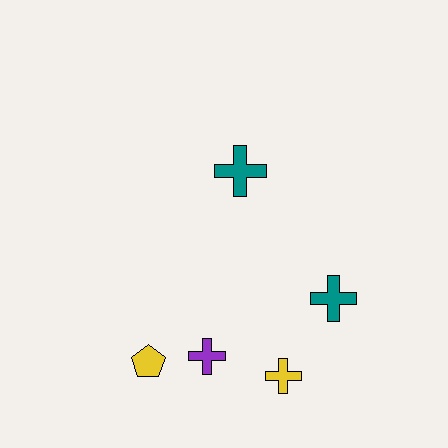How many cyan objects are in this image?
There are no cyan objects.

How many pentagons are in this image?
There is 1 pentagon.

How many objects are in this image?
There are 5 objects.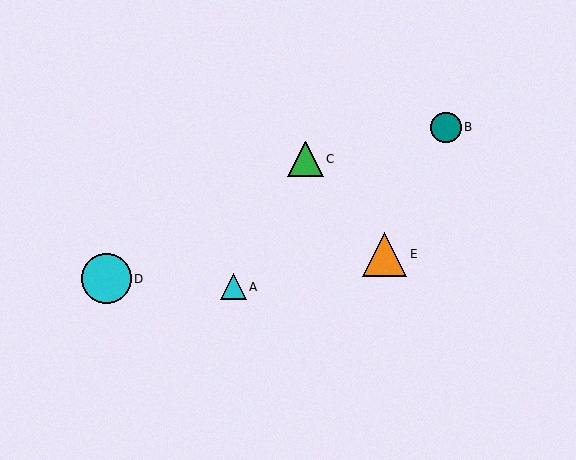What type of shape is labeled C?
Shape C is a green triangle.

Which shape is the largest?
The cyan circle (labeled D) is the largest.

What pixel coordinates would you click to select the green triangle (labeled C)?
Click at (305, 159) to select the green triangle C.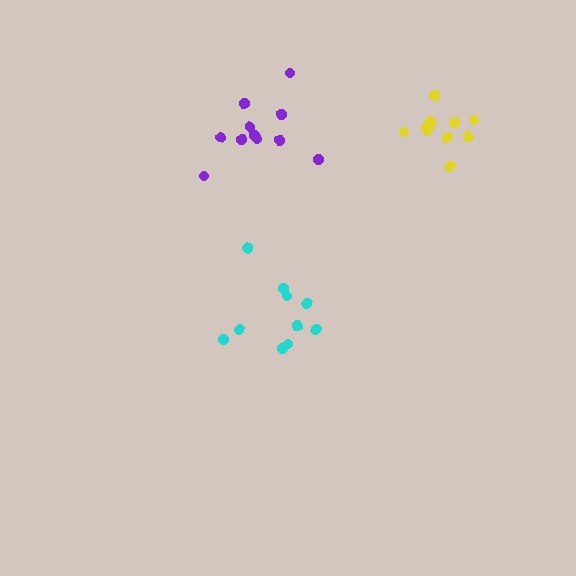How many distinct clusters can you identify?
There are 3 distinct clusters.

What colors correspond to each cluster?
The clusters are colored: cyan, yellow, purple.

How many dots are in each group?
Group 1: 10 dots, Group 2: 11 dots, Group 3: 11 dots (32 total).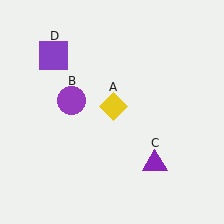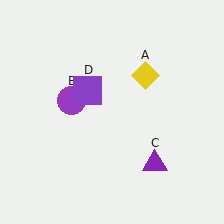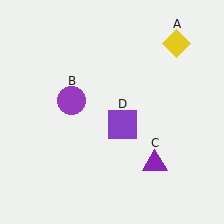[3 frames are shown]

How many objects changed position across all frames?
2 objects changed position: yellow diamond (object A), purple square (object D).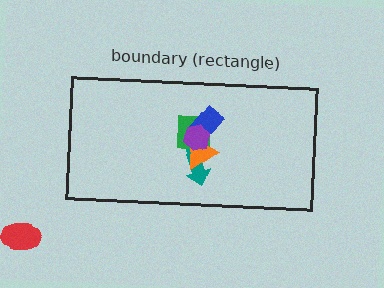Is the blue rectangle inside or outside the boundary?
Inside.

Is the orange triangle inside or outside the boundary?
Inside.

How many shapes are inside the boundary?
5 inside, 1 outside.